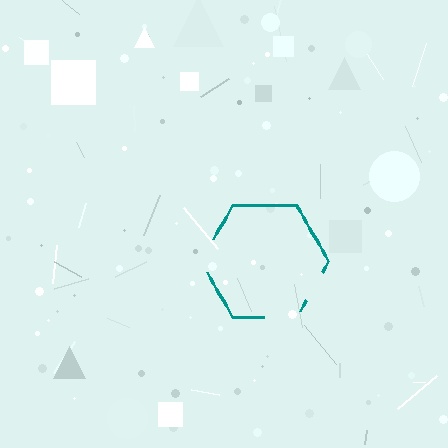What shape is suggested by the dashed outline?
The dashed outline suggests a hexagon.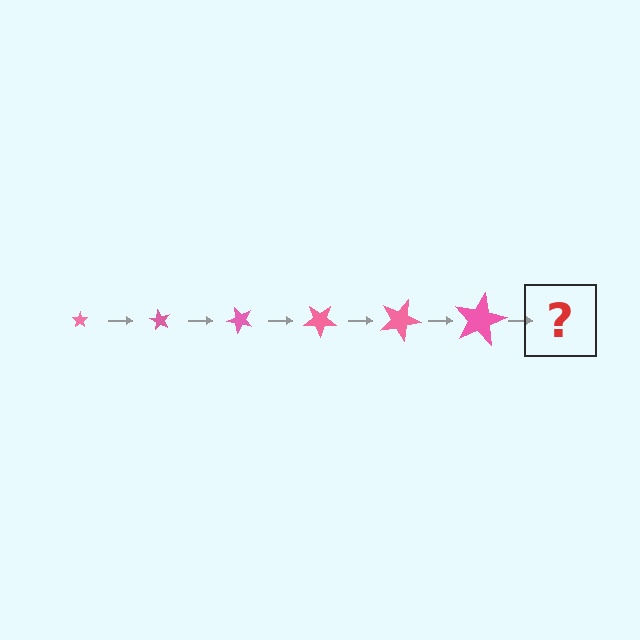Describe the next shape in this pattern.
It should be a star, larger than the previous one and rotated 360 degrees from the start.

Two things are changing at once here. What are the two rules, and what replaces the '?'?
The two rules are that the star grows larger each step and it rotates 60 degrees each step. The '?' should be a star, larger than the previous one and rotated 360 degrees from the start.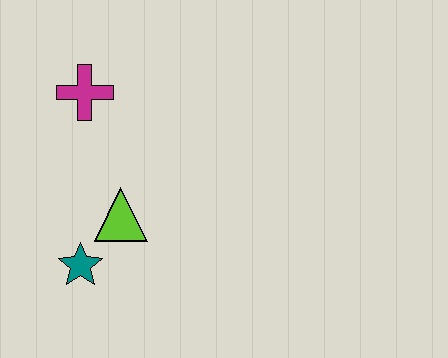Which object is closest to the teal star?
The lime triangle is closest to the teal star.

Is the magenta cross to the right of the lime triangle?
No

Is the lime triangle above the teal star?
Yes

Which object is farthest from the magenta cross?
The teal star is farthest from the magenta cross.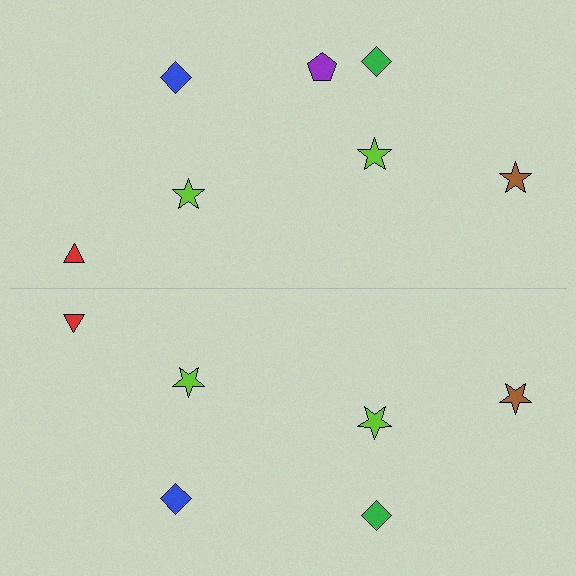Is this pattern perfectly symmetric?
No, the pattern is not perfectly symmetric. A purple pentagon is missing from the bottom side.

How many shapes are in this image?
There are 13 shapes in this image.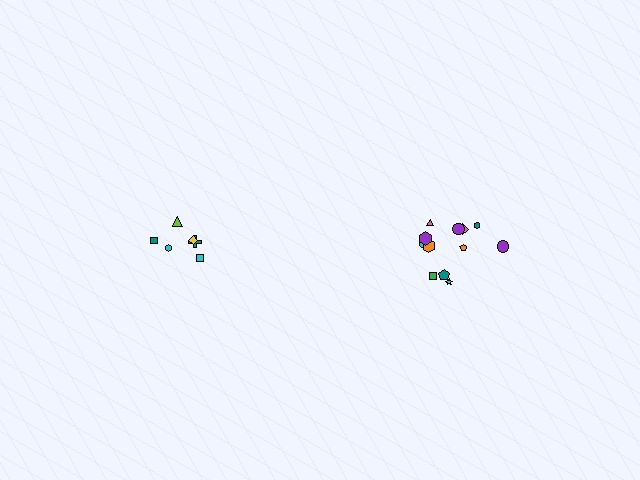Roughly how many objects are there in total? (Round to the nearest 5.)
Roughly 20 objects in total.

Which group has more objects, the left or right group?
The right group.